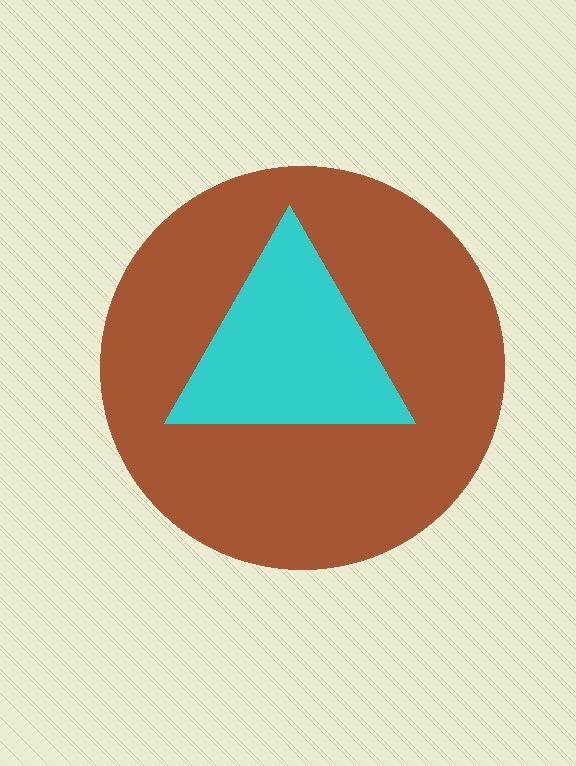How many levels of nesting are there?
2.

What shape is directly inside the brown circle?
The cyan triangle.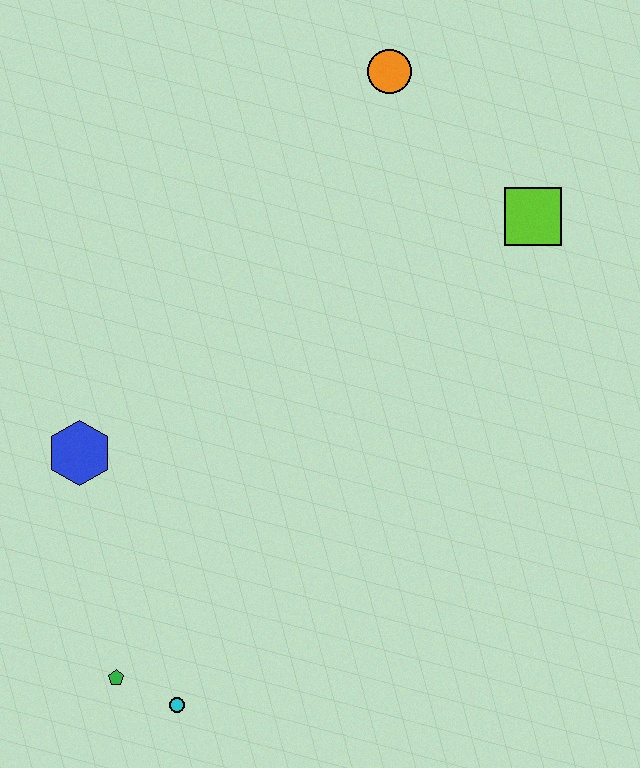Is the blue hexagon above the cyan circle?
Yes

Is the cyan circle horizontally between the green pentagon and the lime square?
Yes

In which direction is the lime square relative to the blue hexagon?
The lime square is to the right of the blue hexagon.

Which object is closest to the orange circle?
The lime square is closest to the orange circle.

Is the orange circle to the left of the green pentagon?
No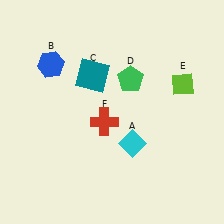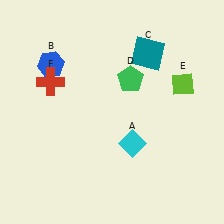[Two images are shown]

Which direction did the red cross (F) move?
The red cross (F) moved left.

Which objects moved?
The objects that moved are: the teal square (C), the red cross (F).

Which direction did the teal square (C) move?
The teal square (C) moved right.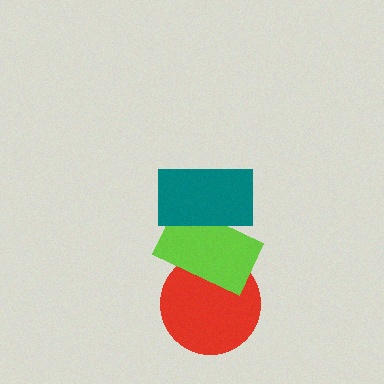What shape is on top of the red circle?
The lime rectangle is on top of the red circle.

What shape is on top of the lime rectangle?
The teal rectangle is on top of the lime rectangle.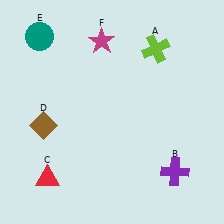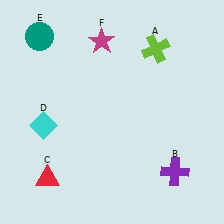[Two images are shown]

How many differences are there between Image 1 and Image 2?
There is 1 difference between the two images.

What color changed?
The diamond (D) changed from brown in Image 1 to cyan in Image 2.